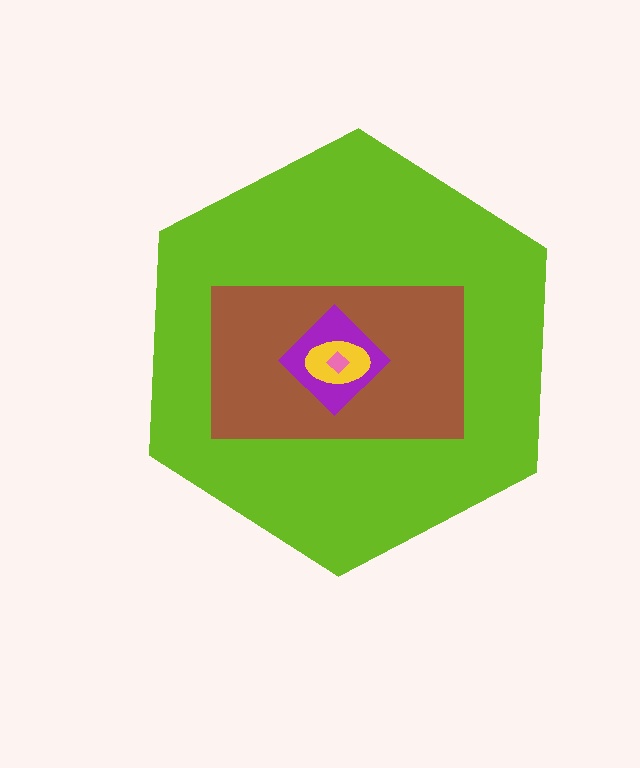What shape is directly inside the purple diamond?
The yellow ellipse.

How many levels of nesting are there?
5.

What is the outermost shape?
The lime hexagon.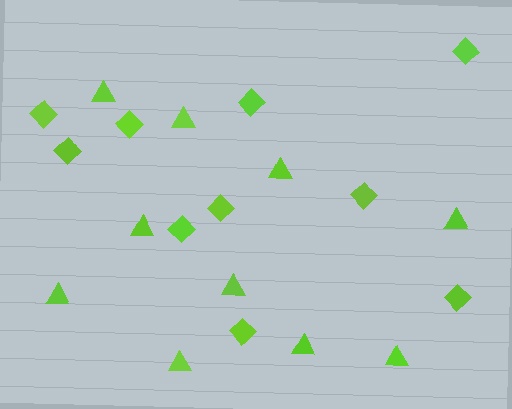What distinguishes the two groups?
There are 2 groups: one group of triangles (10) and one group of diamonds (10).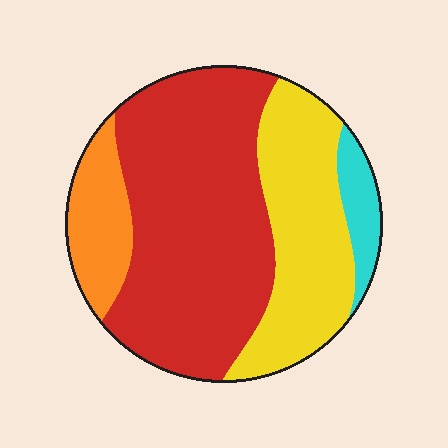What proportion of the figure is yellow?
Yellow takes up between a sixth and a third of the figure.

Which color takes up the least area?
Cyan, at roughly 5%.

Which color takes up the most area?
Red, at roughly 55%.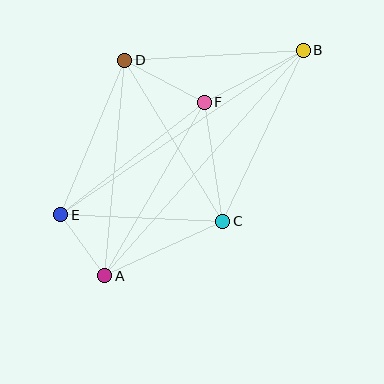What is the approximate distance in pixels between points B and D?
The distance between B and D is approximately 179 pixels.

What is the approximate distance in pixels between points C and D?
The distance between C and D is approximately 189 pixels.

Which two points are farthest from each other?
Points A and B are farthest from each other.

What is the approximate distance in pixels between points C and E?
The distance between C and E is approximately 162 pixels.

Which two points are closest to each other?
Points A and E are closest to each other.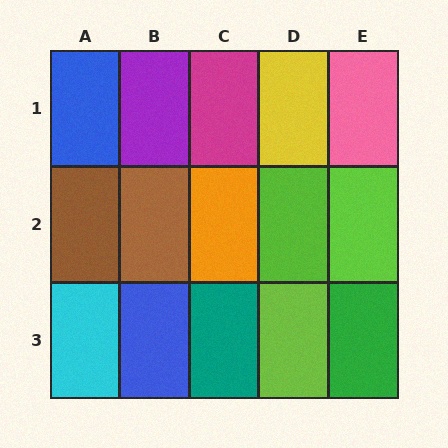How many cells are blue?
2 cells are blue.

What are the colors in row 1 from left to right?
Blue, purple, magenta, yellow, pink.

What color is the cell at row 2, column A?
Brown.